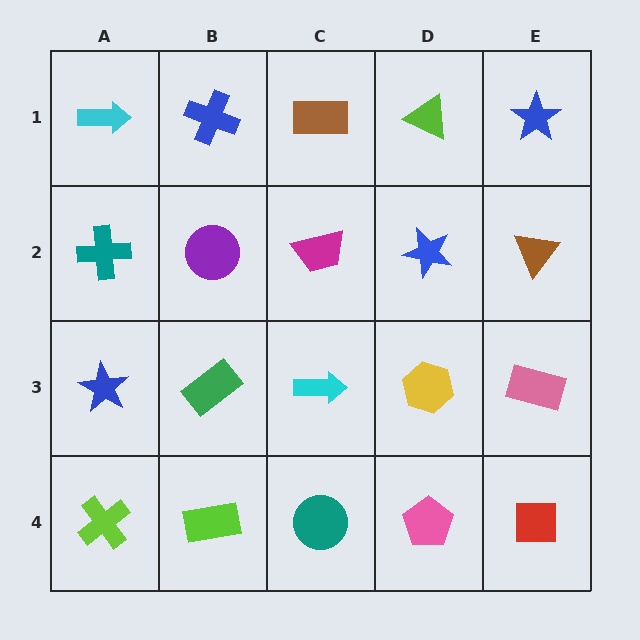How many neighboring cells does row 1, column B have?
3.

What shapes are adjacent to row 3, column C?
A magenta trapezoid (row 2, column C), a teal circle (row 4, column C), a green rectangle (row 3, column B), a yellow hexagon (row 3, column D).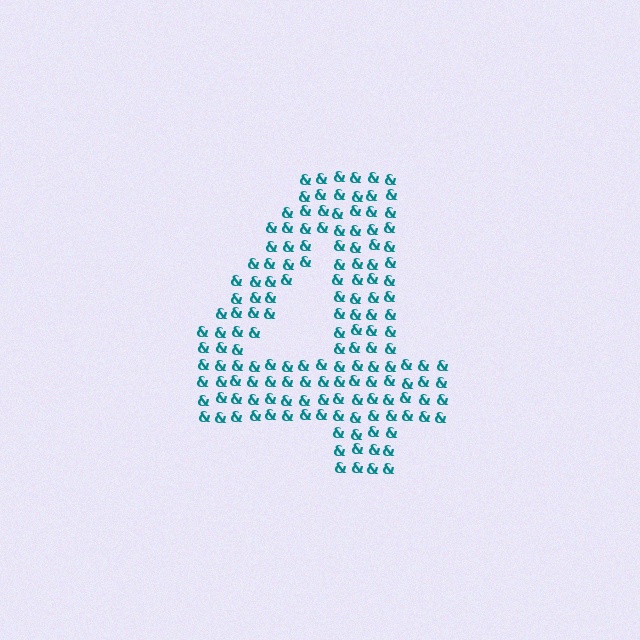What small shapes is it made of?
It is made of small ampersands.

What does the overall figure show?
The overall figure shows the digit 4.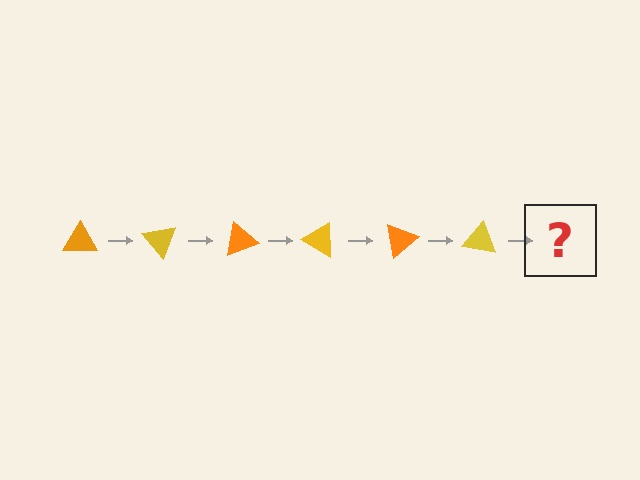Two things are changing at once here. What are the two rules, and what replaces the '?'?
The two rules are that it rotates 50 degrees each step and the color cycles through orange and yellow. The '?' should be an orange triangle, rotated 300 degrees from the start.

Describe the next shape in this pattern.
It should be an orange triangle, rotated 300 degrees from the start.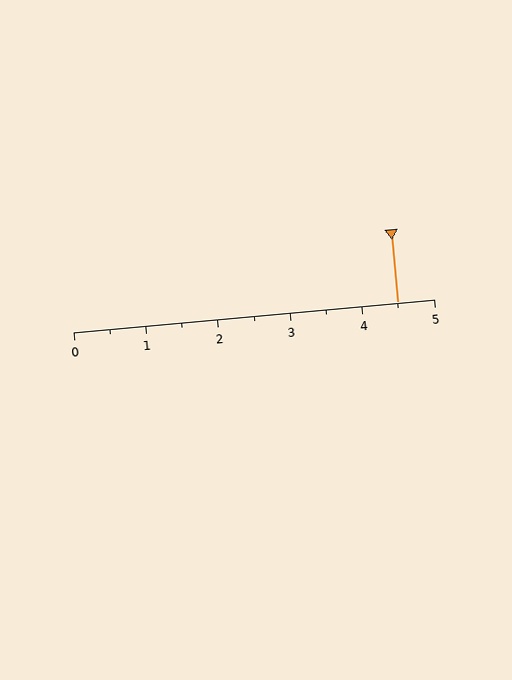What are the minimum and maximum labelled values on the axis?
The axis runs from 0 to 5.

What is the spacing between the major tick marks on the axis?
The major ticks are spaced 1 apart.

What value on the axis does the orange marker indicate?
The marker indicates approximately 4.5.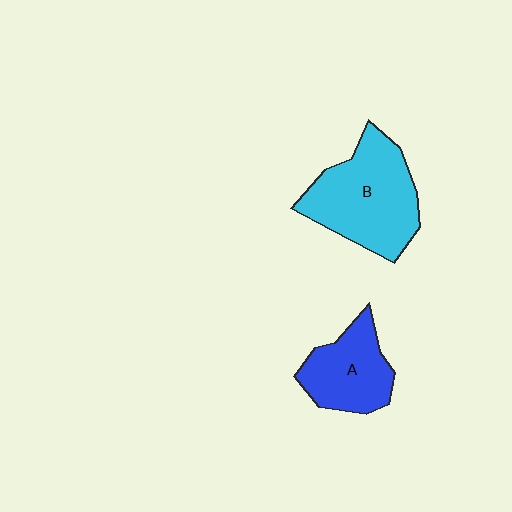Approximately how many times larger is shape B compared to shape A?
Approximately 1.5 times.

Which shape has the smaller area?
Shape A (blue).